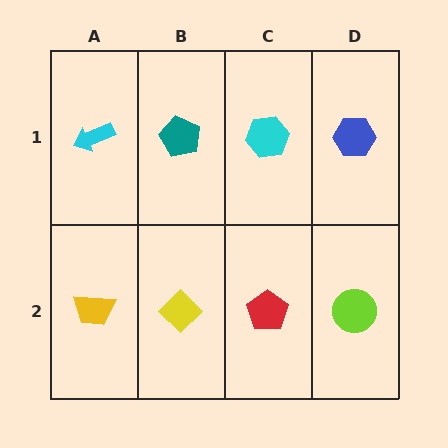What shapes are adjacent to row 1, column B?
A yellow diamond (row 2, column B), a cyan arrow (row 1, column A), a cyan hexagon (row 1, column C).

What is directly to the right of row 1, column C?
A blue hexagon.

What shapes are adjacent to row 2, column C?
A cyan hexagon (row 1, column C), a yellow diamond (row 2, column B), a lime circle (row 2, column D).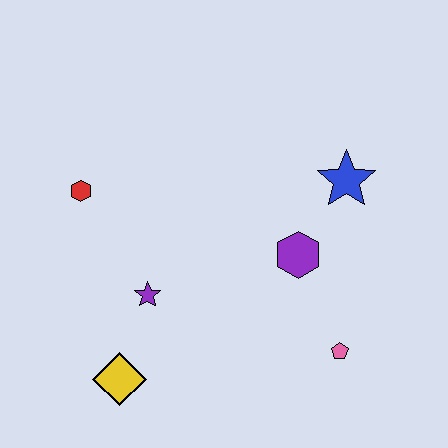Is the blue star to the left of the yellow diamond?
No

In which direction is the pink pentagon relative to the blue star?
The pink pentagon is below the blue star.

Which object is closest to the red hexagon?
The purple star is closest to the red hexagon.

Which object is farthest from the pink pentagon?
The red hexagon is farthest from the pink pentagon.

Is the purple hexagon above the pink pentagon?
Yes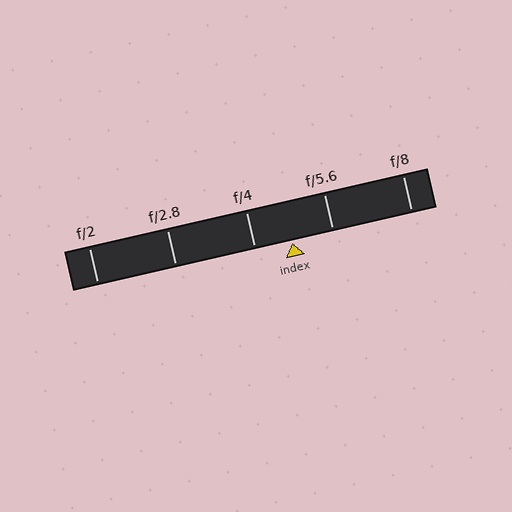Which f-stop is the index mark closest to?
The index mark is closest to f/4.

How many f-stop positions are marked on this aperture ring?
There are 5 f-stop positions marked.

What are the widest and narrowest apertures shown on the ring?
The widest aperture shown is f/2 and the narrowest is f/8.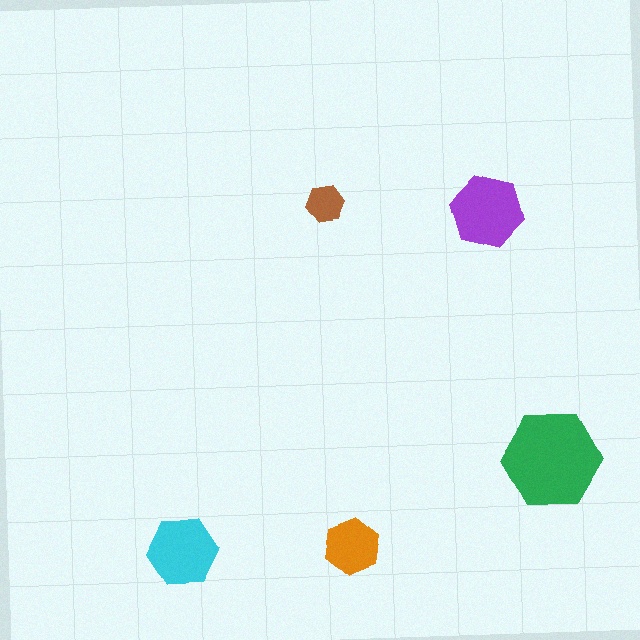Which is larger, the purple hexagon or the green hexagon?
The green one.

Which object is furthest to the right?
The green hexagon is rightmost.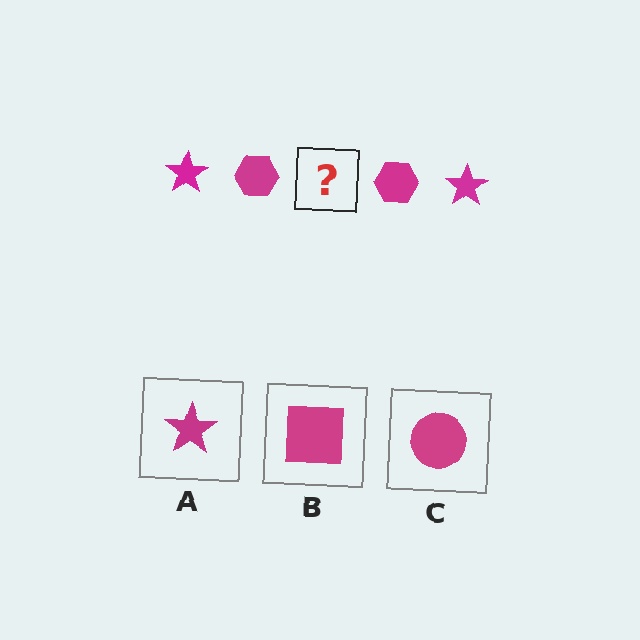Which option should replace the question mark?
Option A.